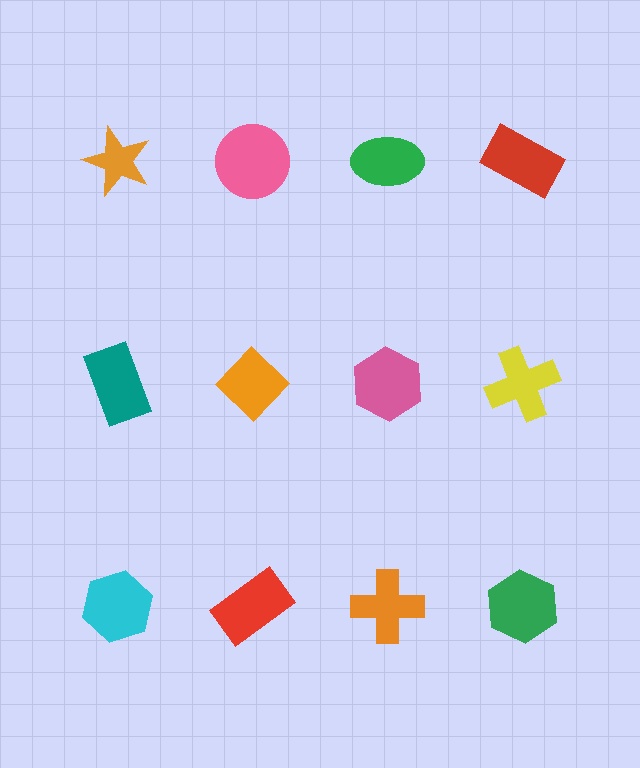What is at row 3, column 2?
A red rectangle.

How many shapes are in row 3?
4 shapes.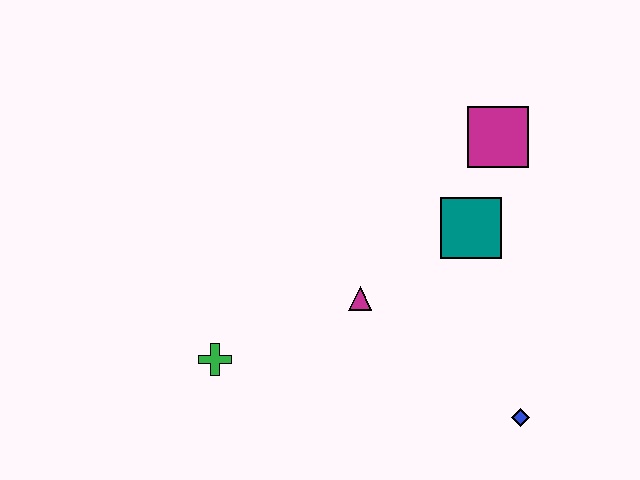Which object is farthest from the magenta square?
The green cross is farthest from the magenta square.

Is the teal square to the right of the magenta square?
No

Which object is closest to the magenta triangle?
The teal square is closest to the magenta triangle.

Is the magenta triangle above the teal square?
No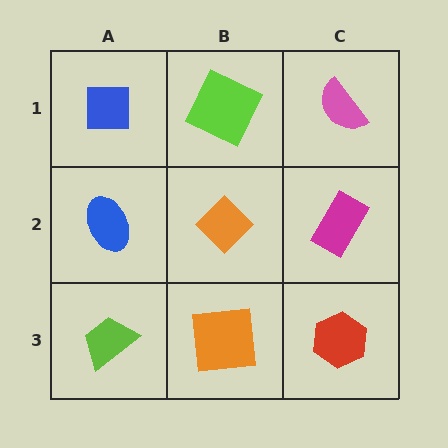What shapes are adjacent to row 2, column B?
A lime square (row 1, column B), an orange square (row 3, column B), a blue ellipse (row 2, column A), a magenta rectangle (row 2, column C).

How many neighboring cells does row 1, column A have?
2.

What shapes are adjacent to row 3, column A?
A blue ellipse (row 2, column A), an orange square (row 3, column B).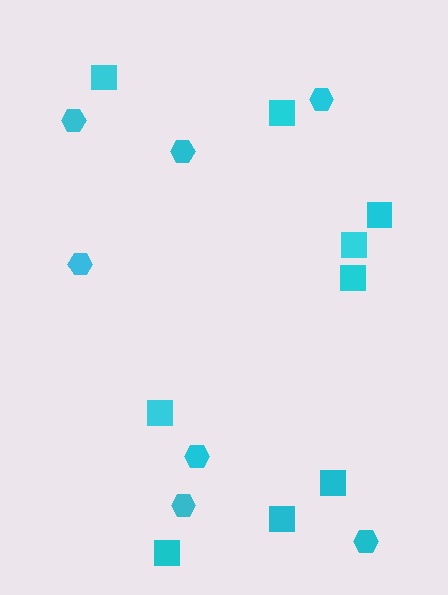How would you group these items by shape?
There are 2 groups: one group of squares (9) and one group of hexagons (7).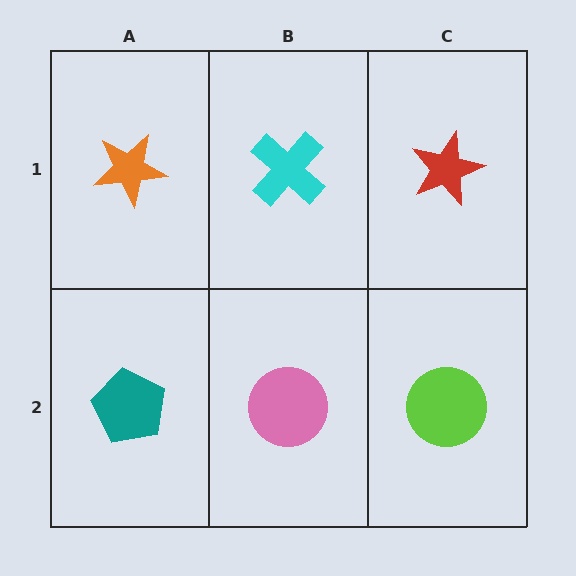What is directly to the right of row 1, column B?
A red star.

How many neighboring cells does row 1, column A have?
2.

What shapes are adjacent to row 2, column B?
A cyan cross (row 1, column B), a teal pentagon (row 2, column A), a lime circle (row 2, column C).